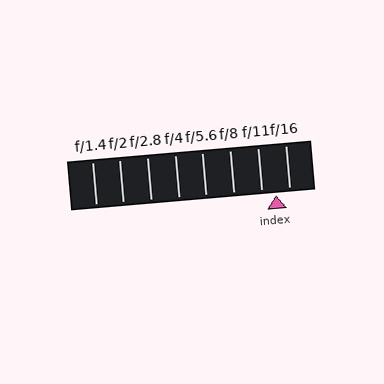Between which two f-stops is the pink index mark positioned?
The index mark is between f/11 and f/16.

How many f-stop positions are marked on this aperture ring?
There are 8 f-stop positions marked.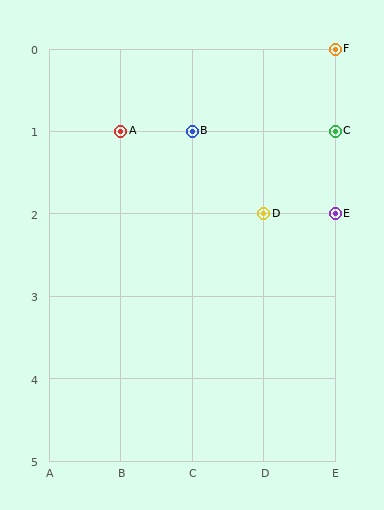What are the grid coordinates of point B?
Point B is at grid coordinates (C, 1).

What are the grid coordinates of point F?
Point F is at grid coordinates (E, 0).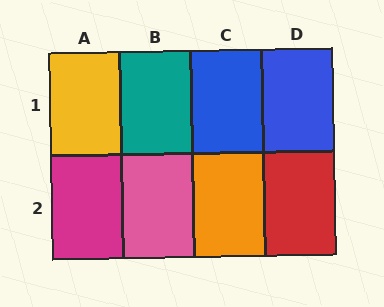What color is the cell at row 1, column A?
Yellow.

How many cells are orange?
1 cell is orange.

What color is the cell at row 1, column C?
Blue.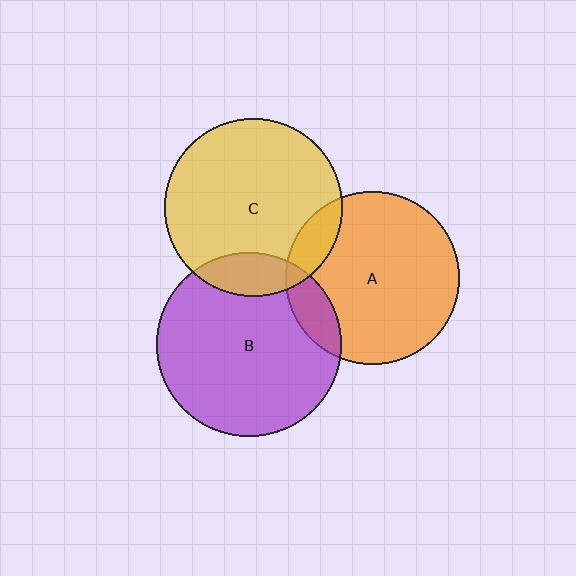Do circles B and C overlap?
Yes.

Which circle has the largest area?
Circle B (purple).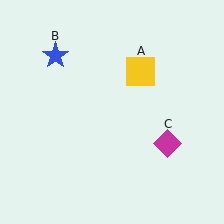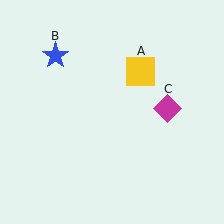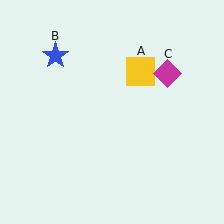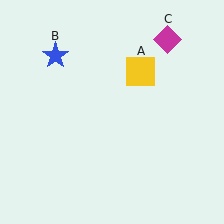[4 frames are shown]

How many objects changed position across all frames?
1 object changed position: magenta diamond (object C).